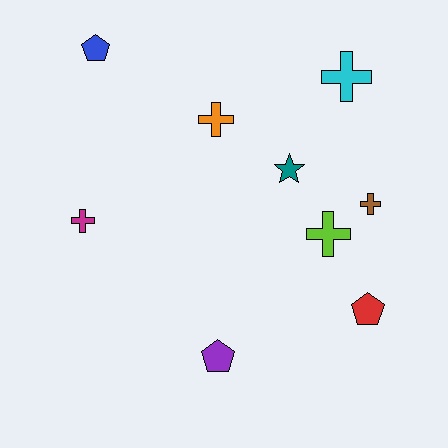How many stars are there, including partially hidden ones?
There is 1 star.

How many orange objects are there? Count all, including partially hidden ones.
There is 1 orange object.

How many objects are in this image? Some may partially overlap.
There are 9 objects.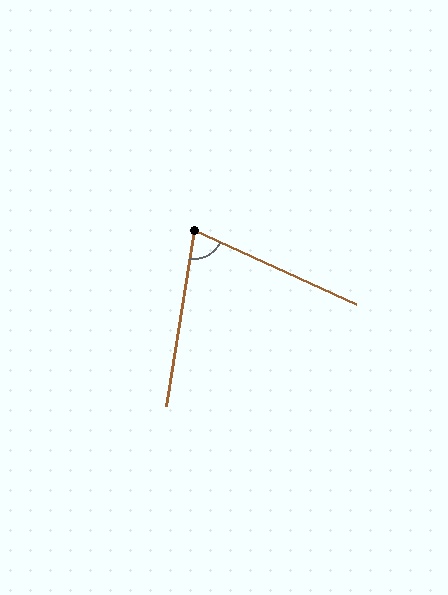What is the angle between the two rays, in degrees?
Approximately 74 degrees.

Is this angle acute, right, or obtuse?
It is acute.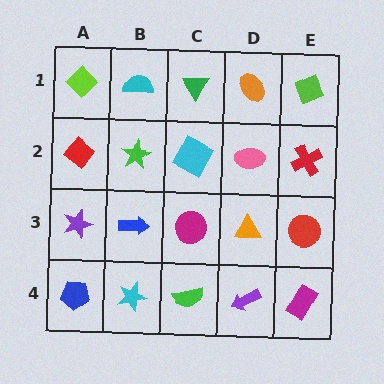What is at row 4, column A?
A blue pentagon.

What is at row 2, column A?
A red diamond.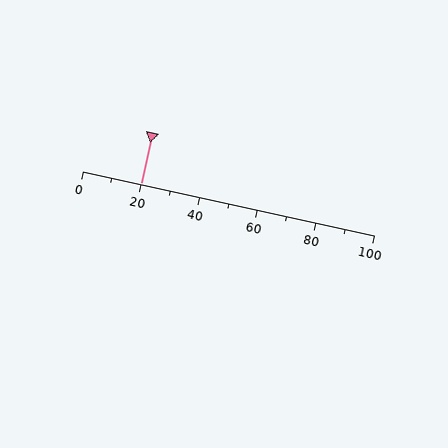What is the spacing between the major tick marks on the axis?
The major ticks are spaced 20 apart.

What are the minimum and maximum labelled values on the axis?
The axis runs from 0 to 100.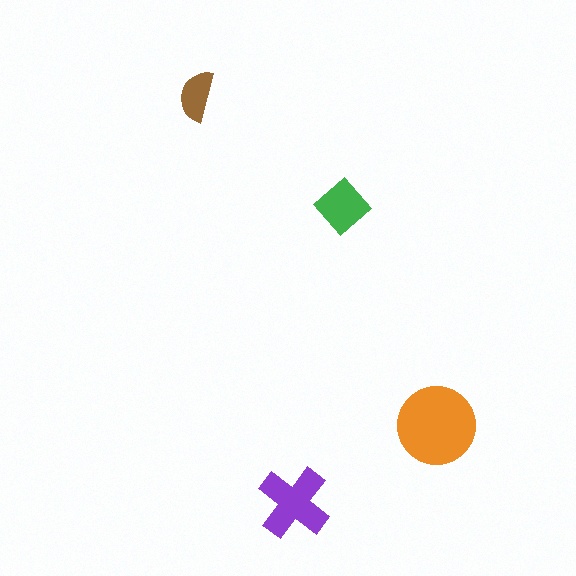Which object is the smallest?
The brown semicircle.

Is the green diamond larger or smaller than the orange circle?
Smaller.